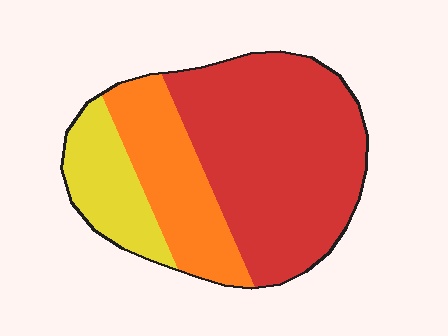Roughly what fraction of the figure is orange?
Orange takes up about one quarter (1/4) of the figure.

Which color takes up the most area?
Red, at roughly 60%.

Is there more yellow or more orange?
Orange.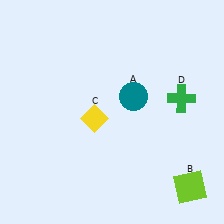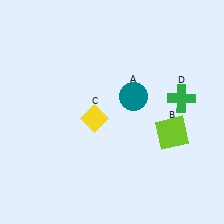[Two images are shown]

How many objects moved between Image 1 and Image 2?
1 object moved between the two images.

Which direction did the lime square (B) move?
The lime square (B) moved up.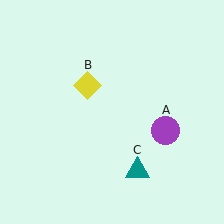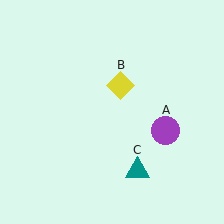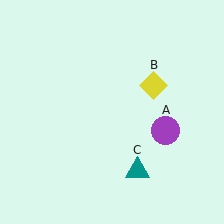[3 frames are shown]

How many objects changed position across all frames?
1 object changed position: yellow diamond (object B).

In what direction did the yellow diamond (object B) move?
The yellow diamond (object B) moved right.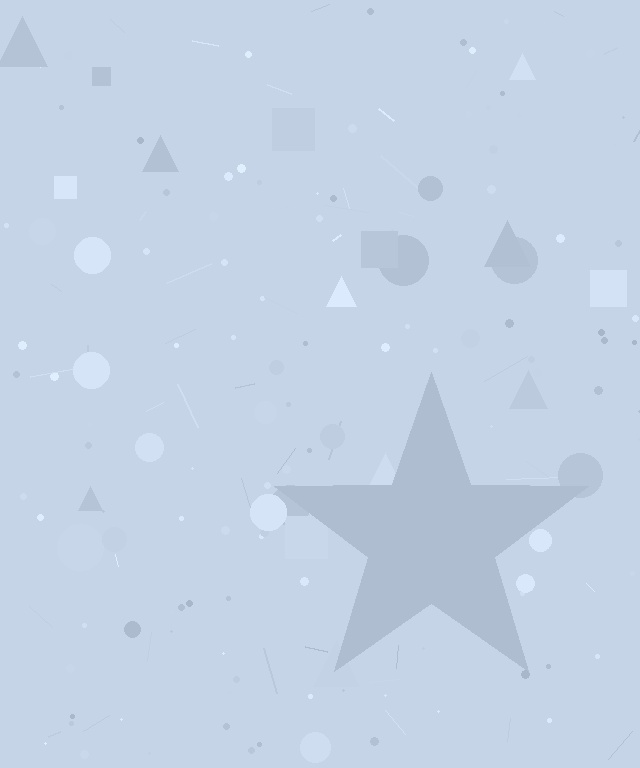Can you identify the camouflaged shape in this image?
The camouflaged shape is a star.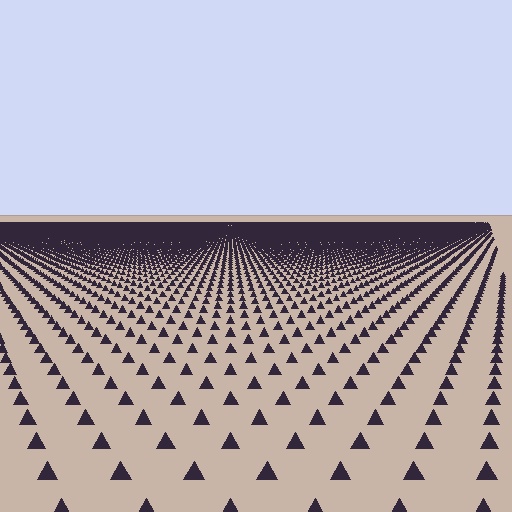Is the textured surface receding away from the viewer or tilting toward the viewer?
The surface is receding away from the viewer. Texture elements get smaller and denser toward the top.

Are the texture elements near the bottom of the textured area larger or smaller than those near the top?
Larger. Near the bottom, elements are closer to the viewer and appear at a bigger on-screen size.